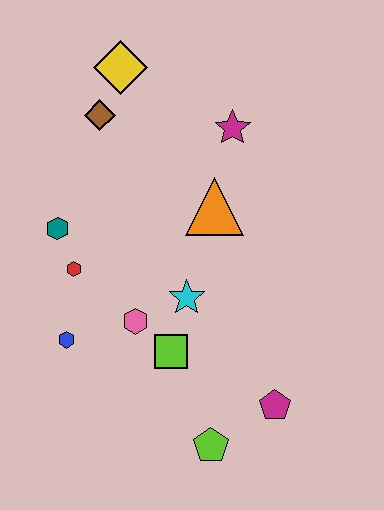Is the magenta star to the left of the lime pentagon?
No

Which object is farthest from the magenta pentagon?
The yellow diamond is farthest from the magenta pentagon.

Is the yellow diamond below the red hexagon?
No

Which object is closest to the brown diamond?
The yellow diamond is closest to the brown diamond.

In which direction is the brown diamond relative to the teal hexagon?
The brown diamond is above the teal hexagon.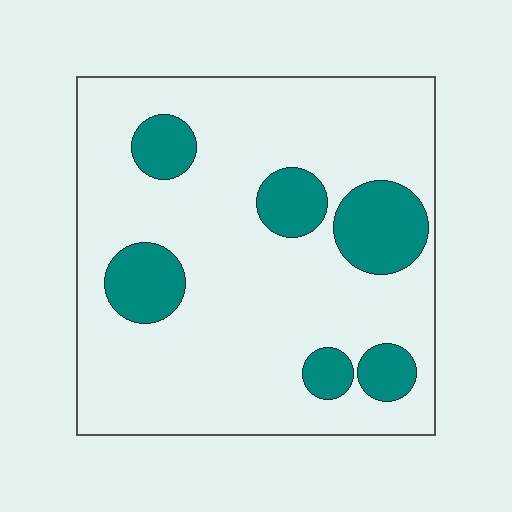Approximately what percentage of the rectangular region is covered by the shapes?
Approximately 20%.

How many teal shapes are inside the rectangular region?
6.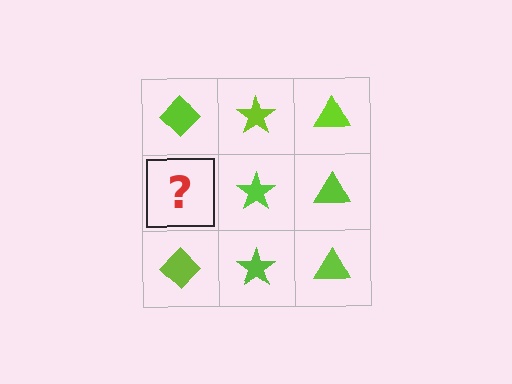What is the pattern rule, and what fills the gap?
The rule is that each column has a consistent shape. The gap should be filled with a lime diamond.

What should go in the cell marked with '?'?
The missing cell should contain a lime diamond.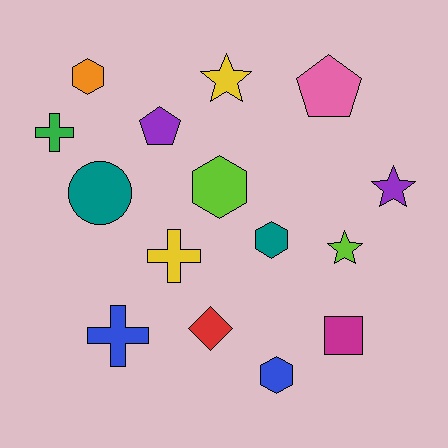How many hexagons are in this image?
There are 4 hexagons.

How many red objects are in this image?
There is 1 red object.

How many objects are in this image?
There are 15 objects.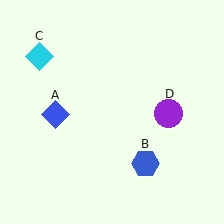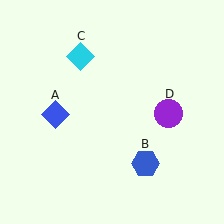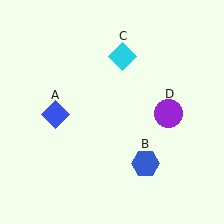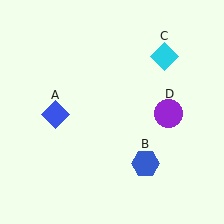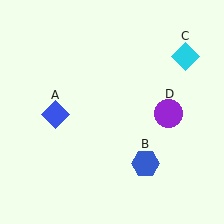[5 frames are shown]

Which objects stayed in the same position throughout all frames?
Blue diamond (object A) and blue hexagon (object B) and purple circle (object D) remained stationary.